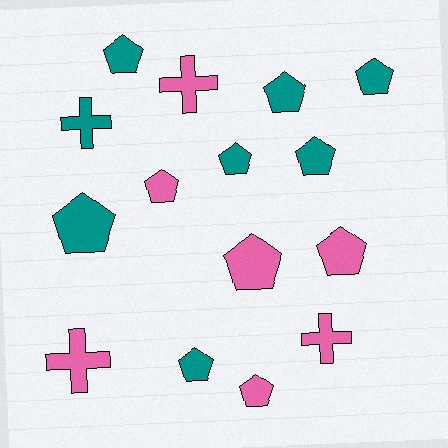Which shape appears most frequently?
Pentagon, with 11 objects.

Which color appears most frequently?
Teal, with 8 objects.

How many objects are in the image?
There are 15 objects.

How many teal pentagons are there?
There are 7 teal pentagons.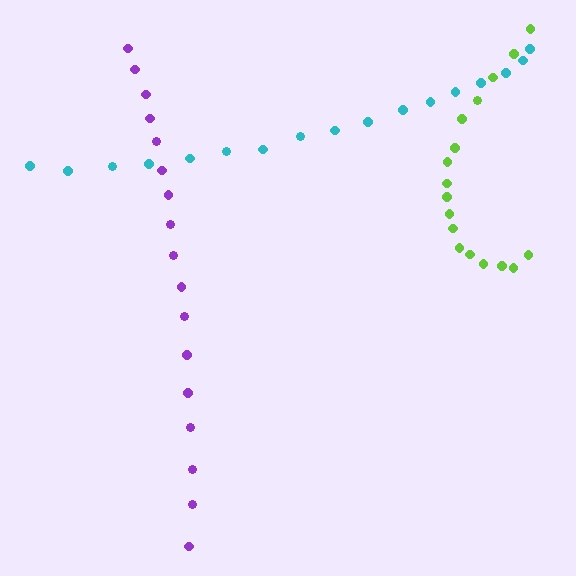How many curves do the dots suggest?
There are 3 distinct paths.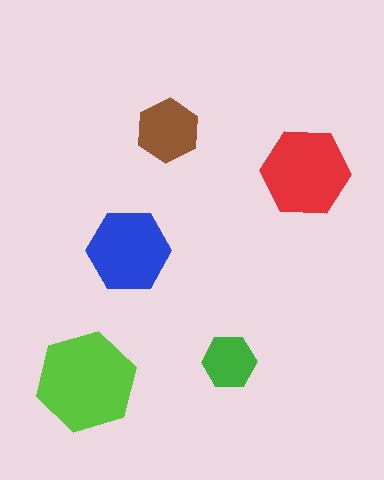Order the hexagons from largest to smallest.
the lime one, the red one, the blue one, the brown one, the green one.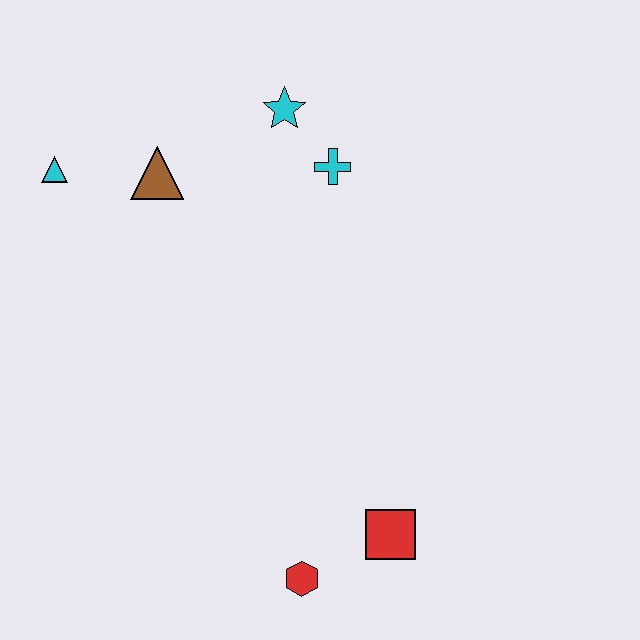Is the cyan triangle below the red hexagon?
No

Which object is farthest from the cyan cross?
The red hexagon is farthest from the cyan cross.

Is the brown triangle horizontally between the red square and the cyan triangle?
Yes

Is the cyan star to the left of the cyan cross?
Yes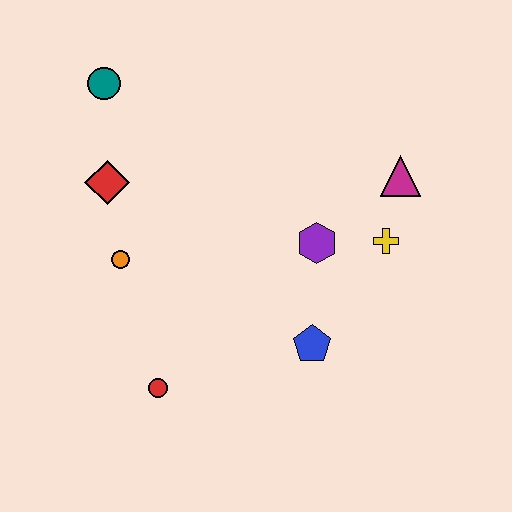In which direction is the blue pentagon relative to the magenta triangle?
The blue pentagon is below the magenta triangle.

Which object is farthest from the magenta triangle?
The red circle is farthest from the magenta triangle.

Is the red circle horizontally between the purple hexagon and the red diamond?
Yes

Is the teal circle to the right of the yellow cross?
No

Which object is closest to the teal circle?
The red diamond is closest to the teal circle.